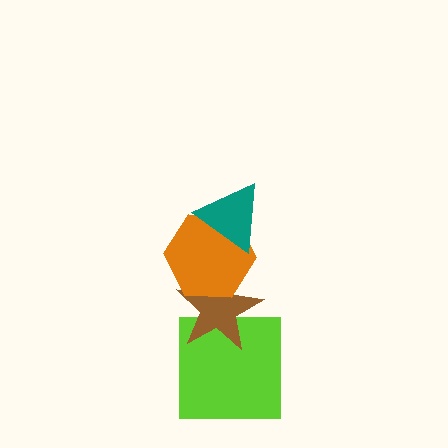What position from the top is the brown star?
The brown star is 3rd from the top.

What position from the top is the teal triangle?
The teal triangle is 1st from the top.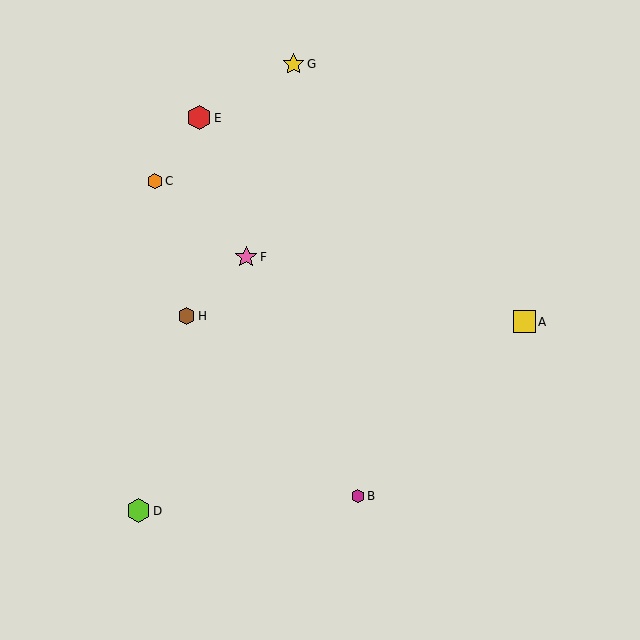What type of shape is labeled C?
Shape C is an orange hexagon.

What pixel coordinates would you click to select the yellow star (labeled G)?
Click at (294, 64) to select the yellow star G.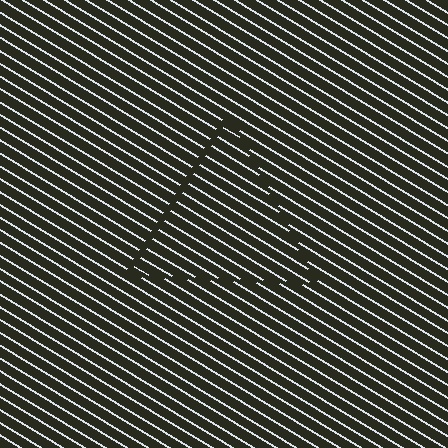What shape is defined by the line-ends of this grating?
An illusory triangle. The interior of the shape contains the same grating, shifted by half a period — the contour is defined by the phase discontinuity where line-ends from the inner and outer gratings abut.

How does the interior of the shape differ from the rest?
The interior of the shape contains the same grating, shifted by half a period — the contour is defined by the phase discontinuity where line-ends from the inner and outer gratings abut.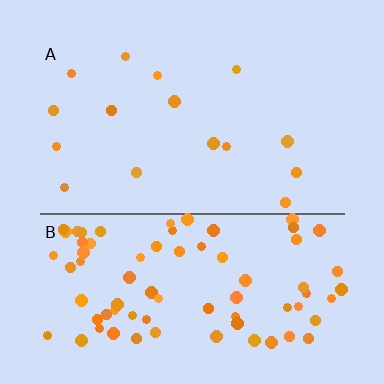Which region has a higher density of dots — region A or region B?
B (the bottom).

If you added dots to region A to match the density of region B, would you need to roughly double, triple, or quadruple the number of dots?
Approximately quadruple.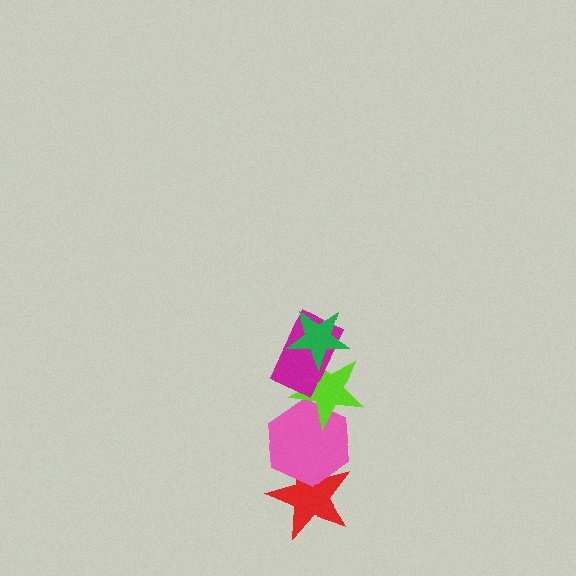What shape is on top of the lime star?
The magenta rectangle is on top of the lime star.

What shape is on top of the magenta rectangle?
The green star is on top of the magenta rectangle.